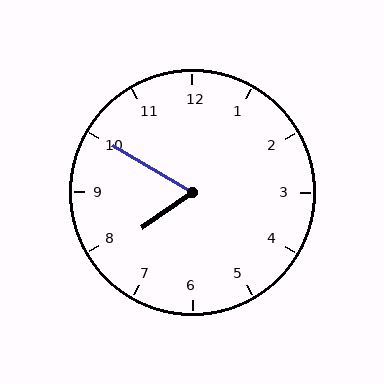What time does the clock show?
7:50.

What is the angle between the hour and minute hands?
Approximately 65 degrees.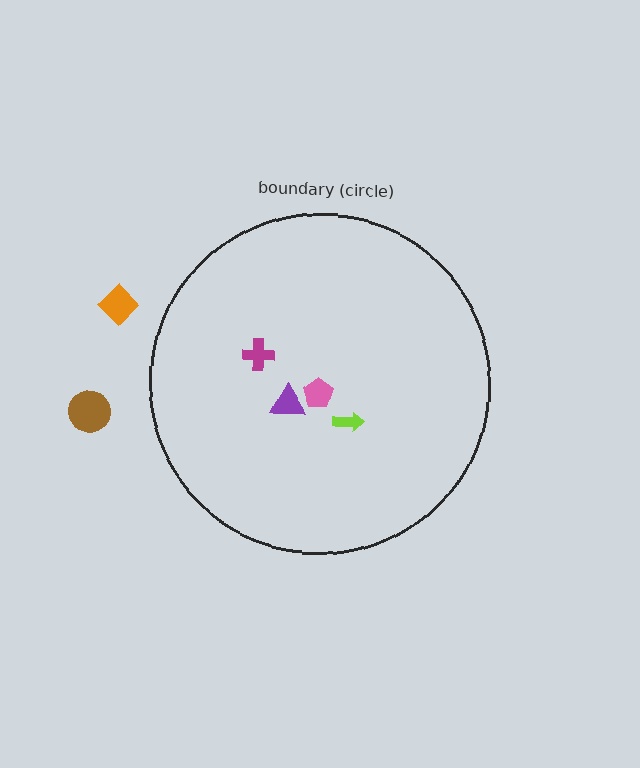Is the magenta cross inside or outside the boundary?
Inside.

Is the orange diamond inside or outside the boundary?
Outside.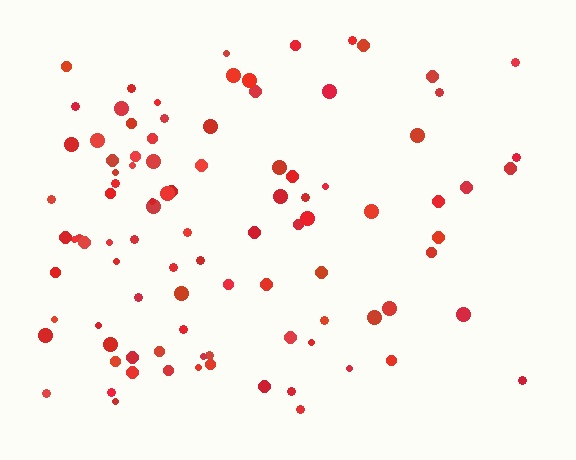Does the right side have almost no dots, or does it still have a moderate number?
Still a moderate number, just noticeably fewer than the left.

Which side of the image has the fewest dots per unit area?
The right.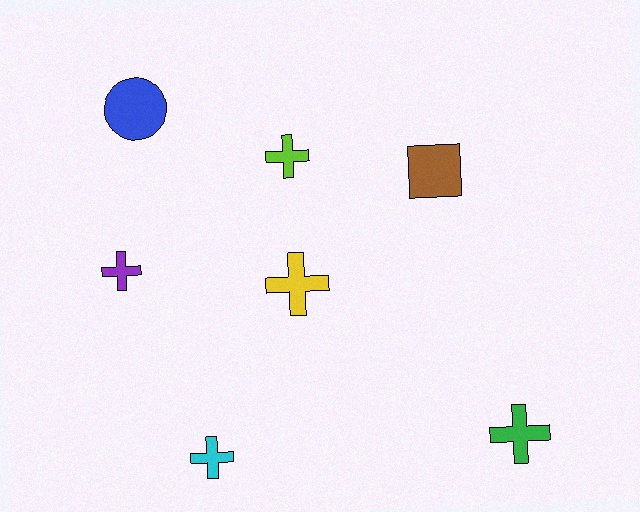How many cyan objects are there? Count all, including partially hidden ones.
There is 1 cyan object.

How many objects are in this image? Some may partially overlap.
There are 7 objects.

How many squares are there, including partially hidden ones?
There is 1 square.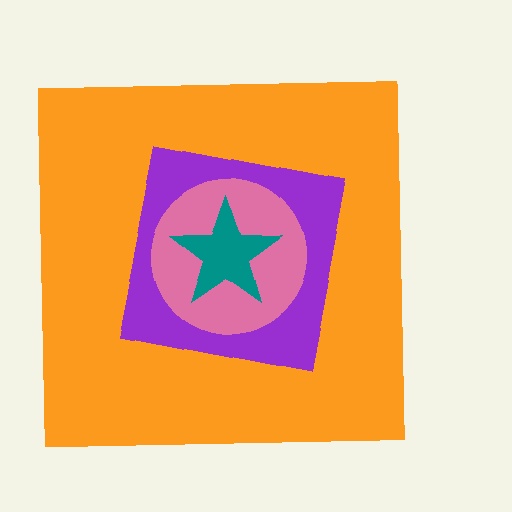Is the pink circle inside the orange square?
Yes.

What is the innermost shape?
The teal star.